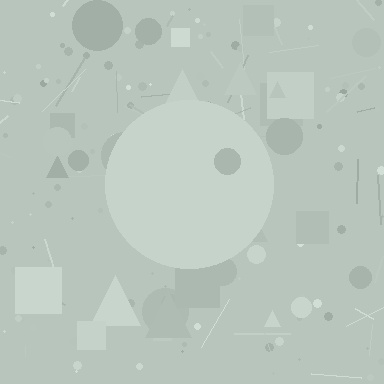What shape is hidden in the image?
A circle is hidden in the image.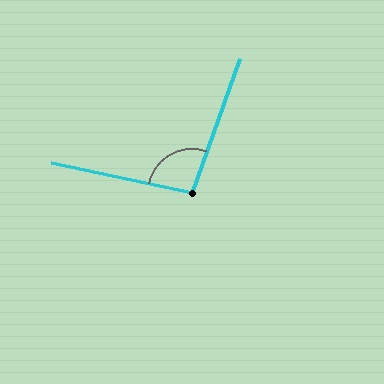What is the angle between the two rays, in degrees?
Approximately 98 degrees.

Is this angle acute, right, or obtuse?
It is obtuse.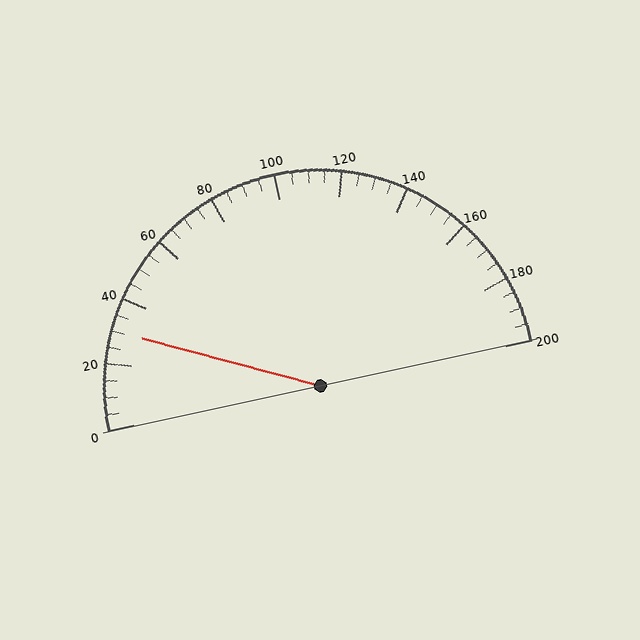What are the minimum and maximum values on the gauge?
The gauge ranges from 0 to 200.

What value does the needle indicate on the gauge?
The needle indicates approximately 30.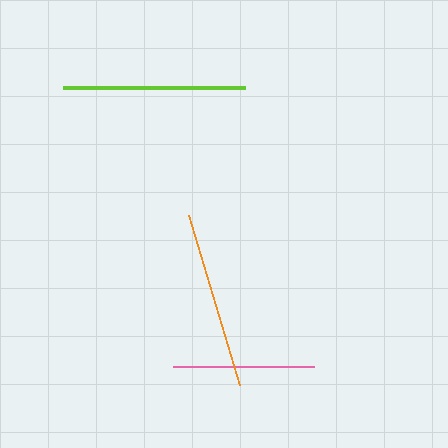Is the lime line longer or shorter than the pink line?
The lime line is longer than the pink line.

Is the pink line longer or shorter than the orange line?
The orange line is longer than the pink line.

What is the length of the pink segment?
The pink segment is approximately 141 pixels long.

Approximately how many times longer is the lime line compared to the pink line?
The lime line is approximately 1.3 times the length of the pink line.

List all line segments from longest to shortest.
From longest to shortest: lime, orange, pink.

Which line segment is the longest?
The lime line is the longest at approximately 182 pixels.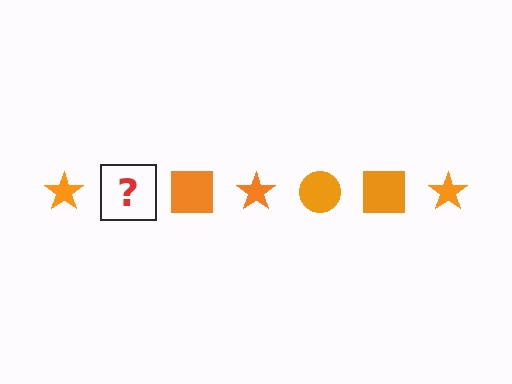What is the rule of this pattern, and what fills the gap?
The rule is that the pattern cycles through star, circle, square shapes in orange. The gap should be filled with an orange circle.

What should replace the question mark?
The question mark should be replaced with an orange circle.